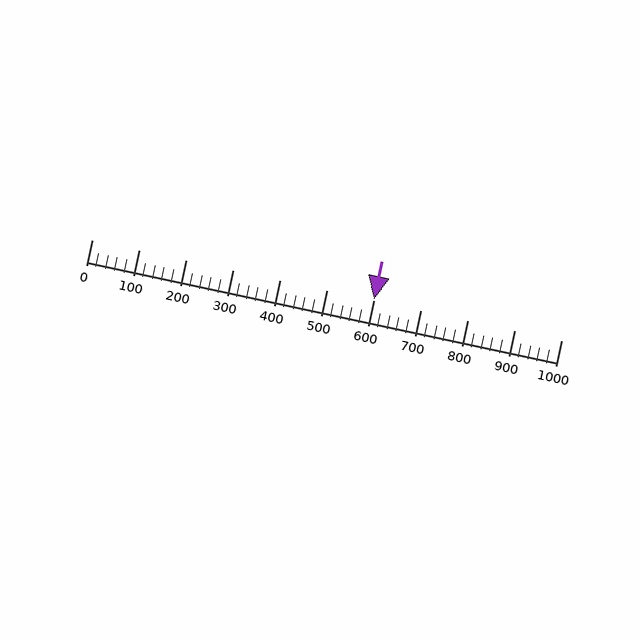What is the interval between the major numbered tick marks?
The major tick marks are spaced 100 units apart.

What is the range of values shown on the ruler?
The ruler shows values from 0 to 1000.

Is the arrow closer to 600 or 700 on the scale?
The arrow is closer to 600.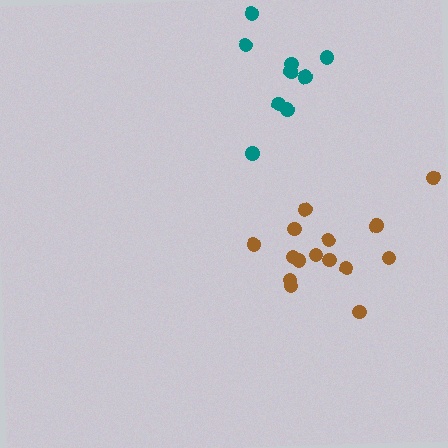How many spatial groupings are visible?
There are 2 spatial groupings.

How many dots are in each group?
Group 1: 15 dots, Group 2: 9 dots (24 total).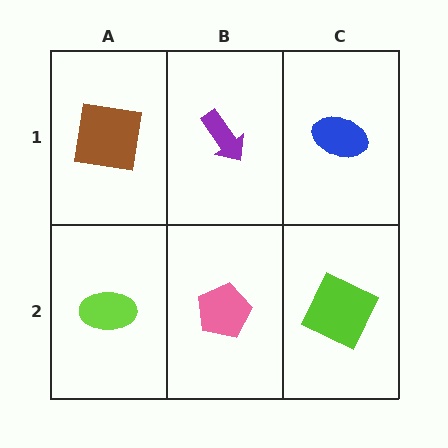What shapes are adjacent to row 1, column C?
A lime square (row 2, column C), a purple arrow (row 1, column B).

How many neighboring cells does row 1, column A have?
2.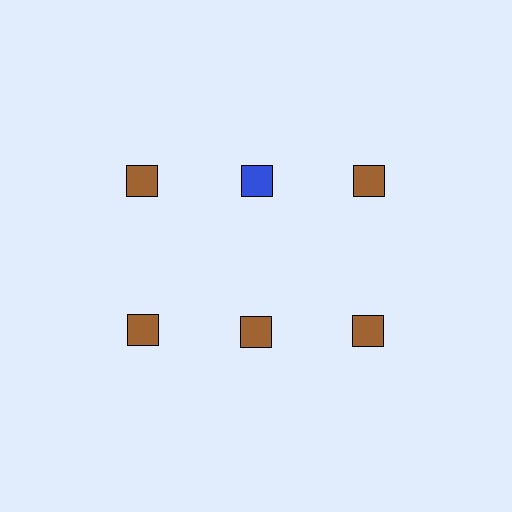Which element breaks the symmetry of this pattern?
The blue square in the top row, second from left column breaks the symmetry. All other shapes are brown squares.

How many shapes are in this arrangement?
There are 6 shapes arranged in a grid pattern.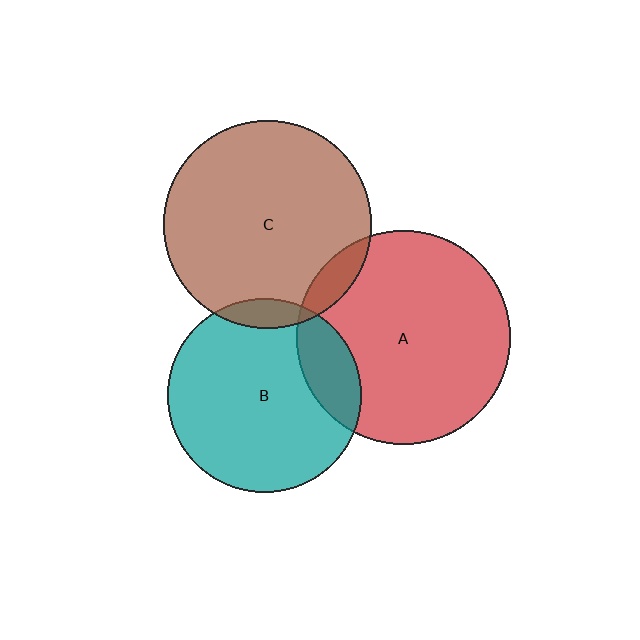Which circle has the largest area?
Circle A (red).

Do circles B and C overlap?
Yes.